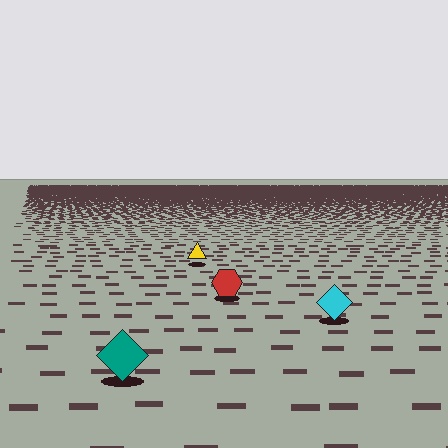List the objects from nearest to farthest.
From nearest to farthest: the teal diamond, the cyan diamond, the red hexagon, the yellow triangle.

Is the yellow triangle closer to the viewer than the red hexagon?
No. The red hexagon is closer — you can tell from the texture gradient: the ground texture is coarser near it.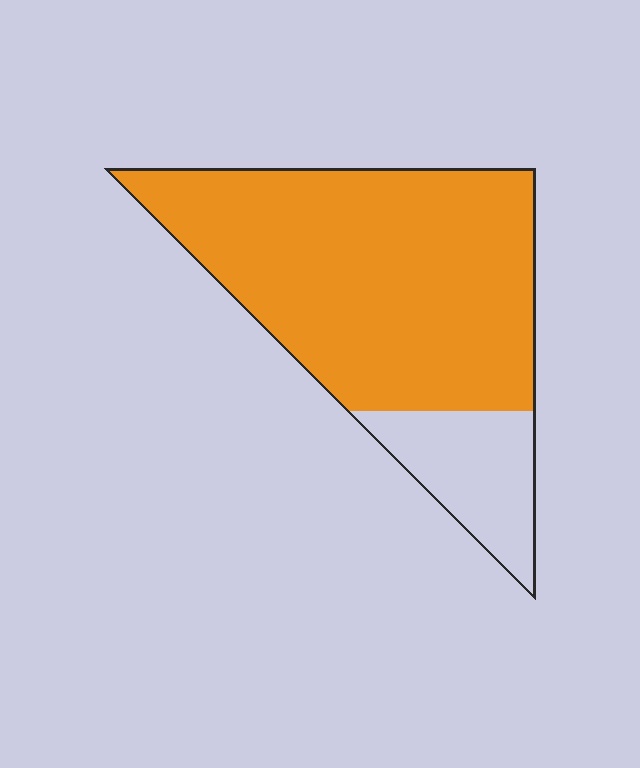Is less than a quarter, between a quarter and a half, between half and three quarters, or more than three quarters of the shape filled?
More than three quarters.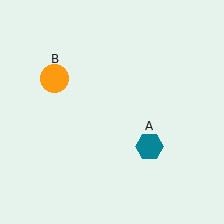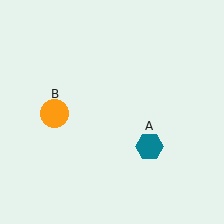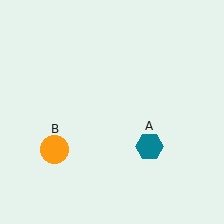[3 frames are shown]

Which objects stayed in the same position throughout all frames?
Teal hexagon (object A) remained stationary.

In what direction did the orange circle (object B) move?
The orange circle (object B) moved down.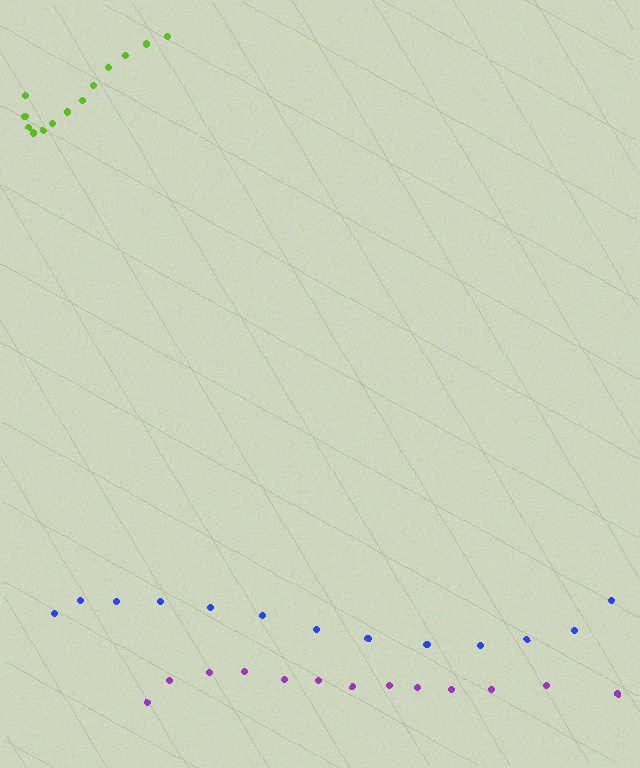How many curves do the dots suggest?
There are 3 distinct paths.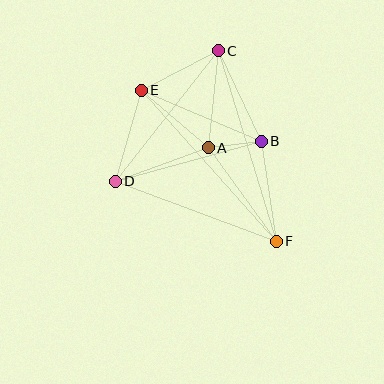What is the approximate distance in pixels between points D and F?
The distance between D and F is approximately 172 pixels.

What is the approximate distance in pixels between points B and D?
The distance between B and D is approximately 152 pixels.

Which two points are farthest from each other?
Points E and F are farthest from each other.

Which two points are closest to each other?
Points A and B are closest to each other.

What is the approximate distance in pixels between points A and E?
The distance between A and E is approximately 88 pixels.